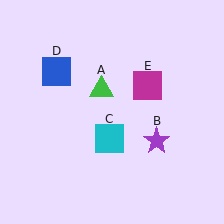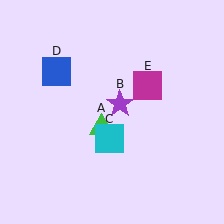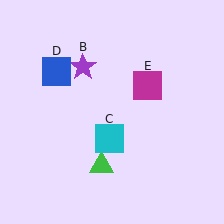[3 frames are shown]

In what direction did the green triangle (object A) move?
The green triangle (object A) moved down.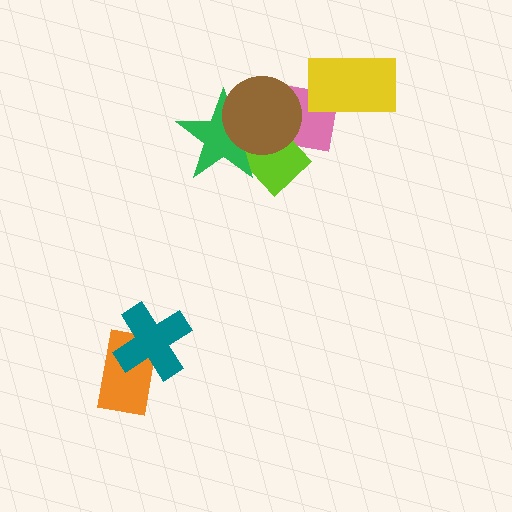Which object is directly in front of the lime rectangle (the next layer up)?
The green star is directly in front of the lime rectangle.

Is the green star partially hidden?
Yes, it is partially covered by another shape.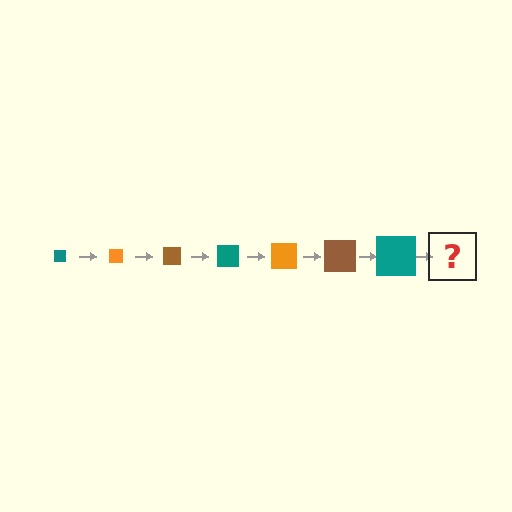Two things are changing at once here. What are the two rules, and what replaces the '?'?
The two rules are that the square grows larger each step and the color cycles through teal, orange, and brown. The '?' should be an orange square, larger than the previous one.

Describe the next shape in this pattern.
It should be an orange square, larger than the previous one.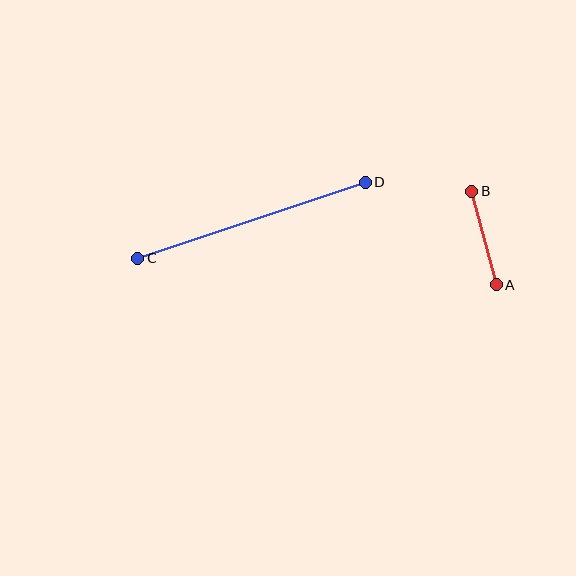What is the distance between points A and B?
The distance is approximately 97 pixels.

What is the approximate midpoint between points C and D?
The midpoint is at approximately (252, 220) pixels.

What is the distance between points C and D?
The distance is approximately 240 pixels.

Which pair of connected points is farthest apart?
Points C and D are farthest apart.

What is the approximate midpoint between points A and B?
The midpoint is at approximately (484, 238) pixels.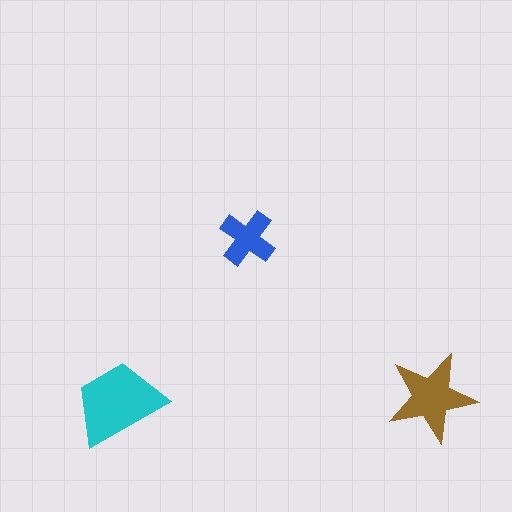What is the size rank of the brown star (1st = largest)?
2nd.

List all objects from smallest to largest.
The blue cross, the brown star, the cyan trapezoid.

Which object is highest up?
The blue cross is topmost.